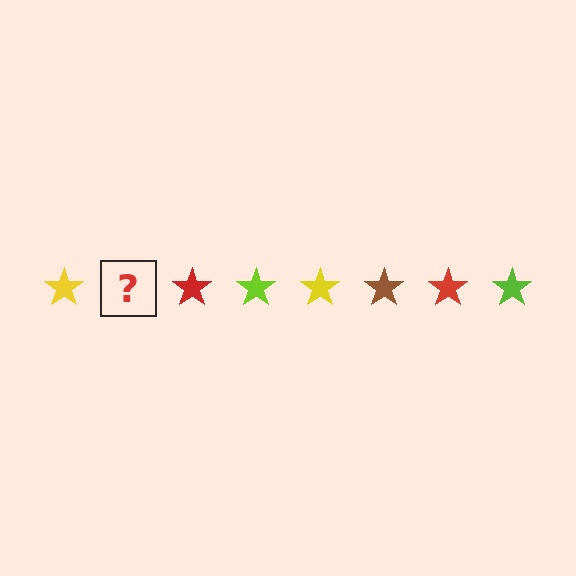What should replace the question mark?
The question mark should be replaced with a brown star.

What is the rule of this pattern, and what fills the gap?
The rule is that the pattern cycles through yellow, brown, red, lime stars. The gap should be filled with a brown star.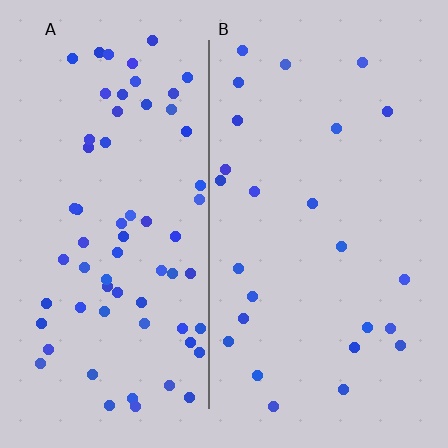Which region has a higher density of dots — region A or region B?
A (the left).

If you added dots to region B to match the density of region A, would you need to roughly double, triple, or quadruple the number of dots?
Approximately triple.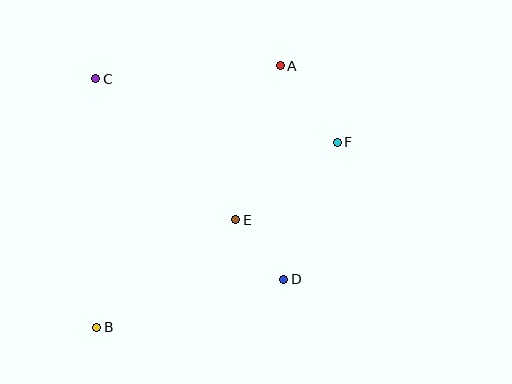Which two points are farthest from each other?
Points A and B are farthest from each other.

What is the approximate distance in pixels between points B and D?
The distance between B and D is approximately 193 pixels.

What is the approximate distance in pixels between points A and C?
The distance between A and C is approximately 185 pixels.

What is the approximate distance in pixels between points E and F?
The distance between E and F is approximately 128 pixels.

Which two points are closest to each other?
Points D and E are closest to each other.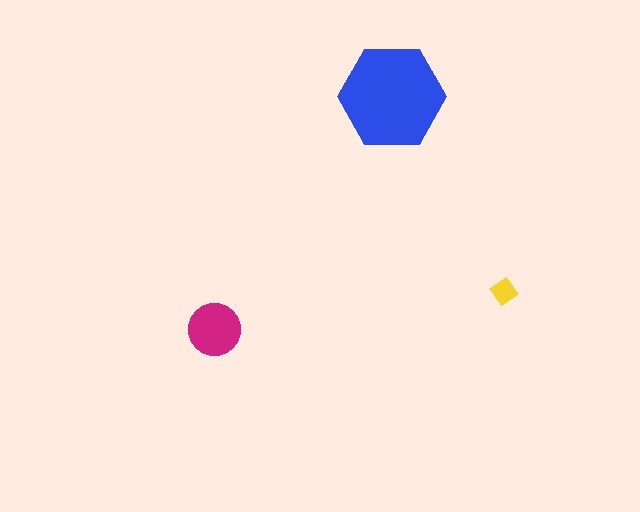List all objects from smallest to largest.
The yellow diamond, the magenta circle, the blue hexagon.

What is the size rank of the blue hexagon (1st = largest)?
1st.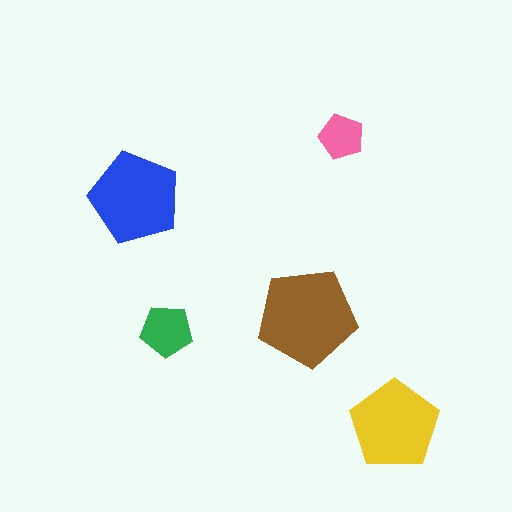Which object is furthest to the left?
The blue pentagon is leftmost.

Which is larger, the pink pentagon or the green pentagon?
The green one.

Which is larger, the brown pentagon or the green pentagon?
The brown one.